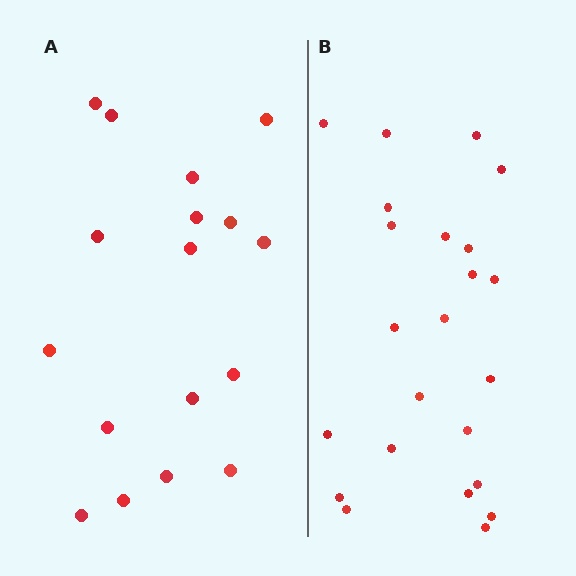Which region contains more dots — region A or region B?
Region B (the right region) has more dots.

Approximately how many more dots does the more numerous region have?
Region B has about 6 more dots than region A.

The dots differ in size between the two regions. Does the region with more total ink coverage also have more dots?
No. Region A has more total ink coverage because its dots are larger, but region B actually contains more individual dots. Total area can be misleading — the number of items is what matters here.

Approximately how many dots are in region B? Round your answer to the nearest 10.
About 20 dots. (The exact count is 23, which rounds to 20.)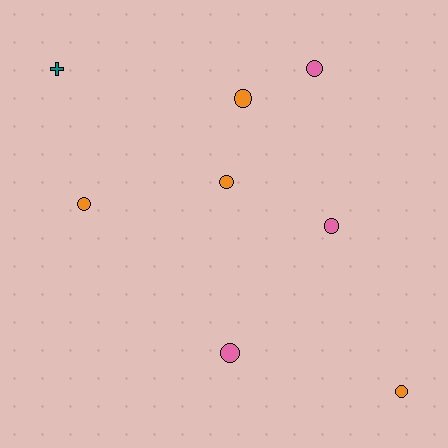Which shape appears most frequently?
Circle, with 7 objects.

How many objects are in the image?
There are 8 objects.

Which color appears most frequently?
Orange, with 4 objects.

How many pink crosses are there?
There are no pink crosses.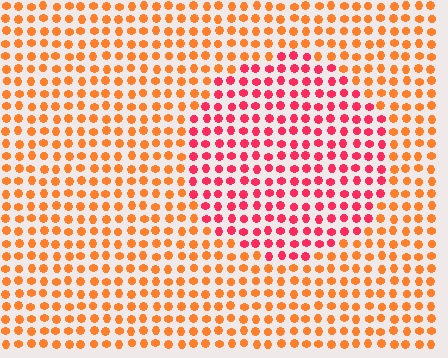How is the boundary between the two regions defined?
The boundary is defined purely by a slight shift in hue (about 38 degrees). Spacing, size, and orientation are identical on both sides.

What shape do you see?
I see a circle.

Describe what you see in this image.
The image is filled with small orange elements in a uniform arrangement. A circle-shaped region is visible where the elements are tinted to a slightly different hue, forming a subtle color boundary.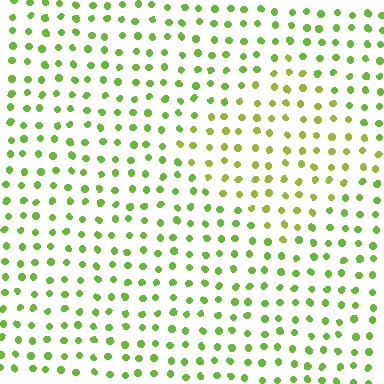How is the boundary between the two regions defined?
The boundary is defined purely by a slight shift in hue (about 22 degrees). Spacing, size, and orientation are identical on both sides.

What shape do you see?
I see a diamond.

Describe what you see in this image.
The image is filled with small lime elements in a uniform arrangement. A diamond-shaped region is visible where the elements are tinted to a slightly different hue, forming a subtle color boundary.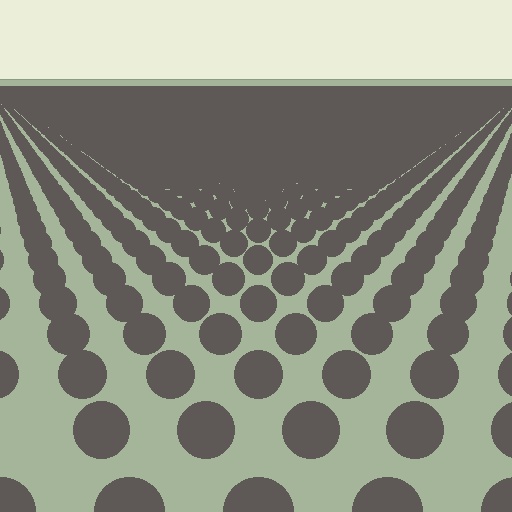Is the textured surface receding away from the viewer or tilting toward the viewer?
The surface is receding away from the viewer. Texture elements get smaller and denser toward the top.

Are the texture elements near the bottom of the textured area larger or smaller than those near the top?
Larger. Near the bottom, elements are closer to the viewer and appear at a bigger on-screen size.